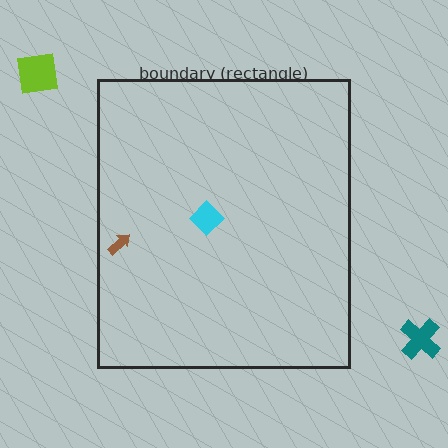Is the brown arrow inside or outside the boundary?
Inside.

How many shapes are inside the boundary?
2 inside, 2 outside.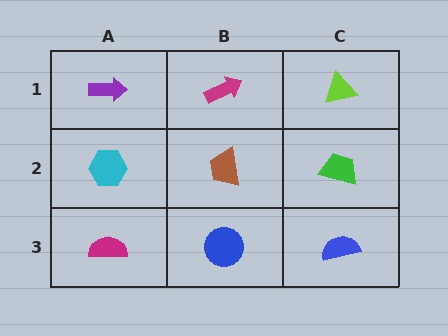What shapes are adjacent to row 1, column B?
A brown trapezoid (row 2, column B), a purple arrow (row 1, column A), a lime triangle (row 1, column C).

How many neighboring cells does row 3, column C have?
2.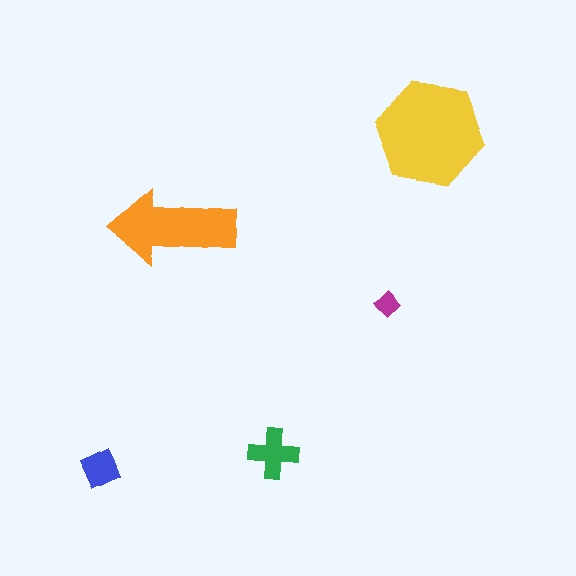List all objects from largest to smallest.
The yellow hexagon, the orange arrow, the green cross, the blue square, the magenta diamond.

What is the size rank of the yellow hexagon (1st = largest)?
1st.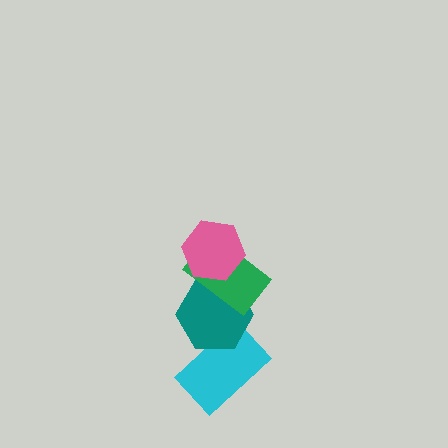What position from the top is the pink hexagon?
The pink hexagon is 1st from the top.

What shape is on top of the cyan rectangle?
The teal hexagon is on top of the cyan rectangle.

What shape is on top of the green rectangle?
The pink hexagon is on top of the green rectangle.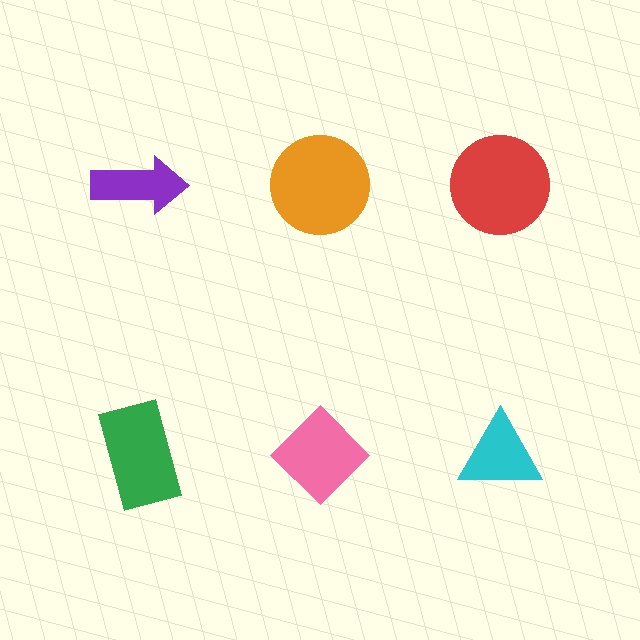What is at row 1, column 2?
An orange circle.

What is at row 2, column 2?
A pink diamond.